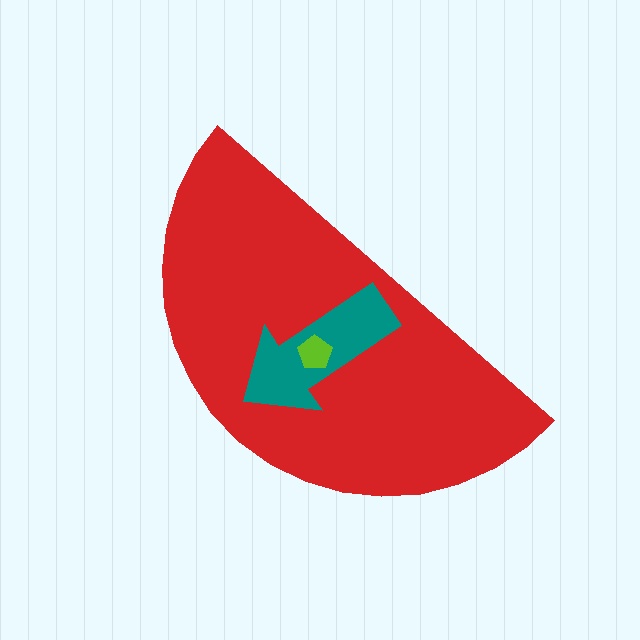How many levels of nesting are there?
3.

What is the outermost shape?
The red semicircle.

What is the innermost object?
The lime pentagon.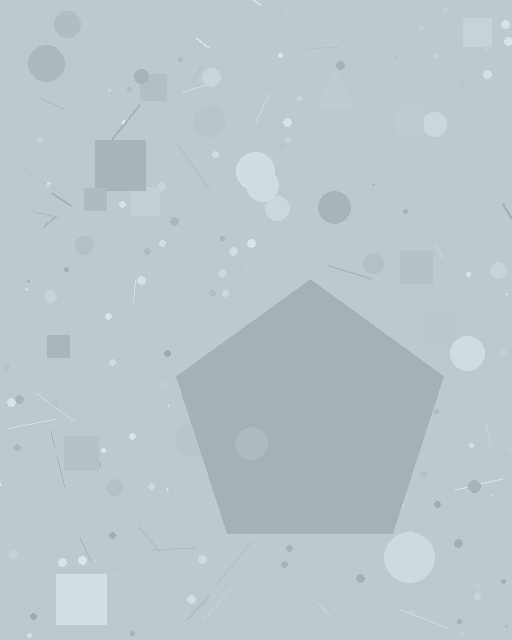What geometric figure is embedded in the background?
A pentagon is embedded in the background.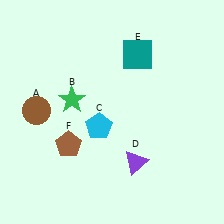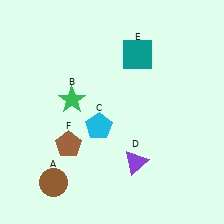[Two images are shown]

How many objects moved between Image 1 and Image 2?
1 object moved between the two images.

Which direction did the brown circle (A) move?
The brown circle (A) moved down.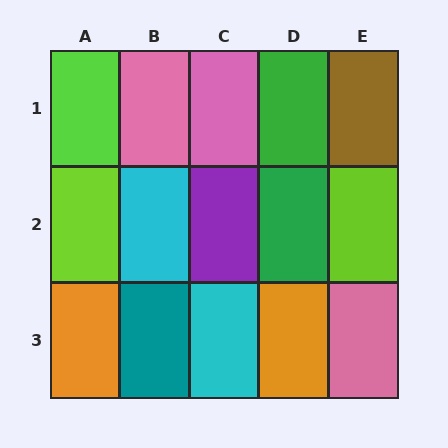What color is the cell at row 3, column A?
Orange.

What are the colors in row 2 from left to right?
Lime, cyan, purple, green, lime.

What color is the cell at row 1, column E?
Brown.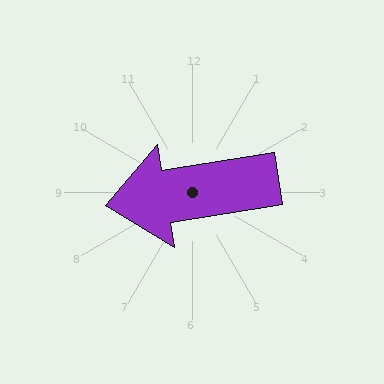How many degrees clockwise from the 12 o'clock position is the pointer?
Approximately 261 degrees.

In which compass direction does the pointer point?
West.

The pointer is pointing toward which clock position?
Roughly 9 o'clock.